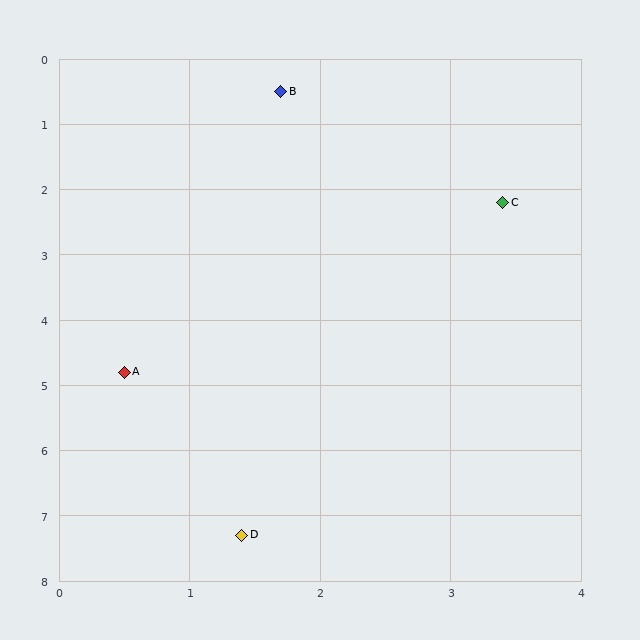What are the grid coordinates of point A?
Point A is at approximately (0.5, 4.8).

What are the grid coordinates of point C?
Point C is at approximately (3.4, 2.2).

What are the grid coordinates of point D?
Point D is at approximately (1.4, 7.3).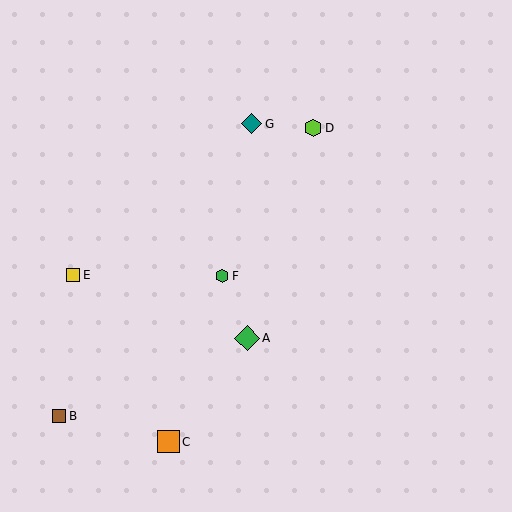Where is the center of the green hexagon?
The center of the green hexagon is at (222, 276).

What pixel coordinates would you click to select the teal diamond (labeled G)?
Click at (252, 124) to select the teal diamond G.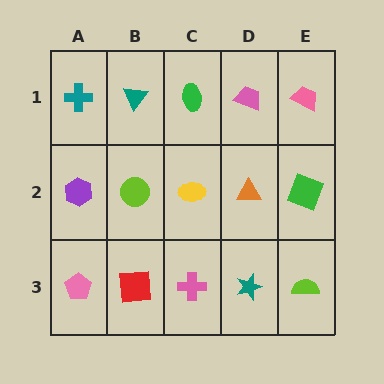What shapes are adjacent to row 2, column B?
A teal triangle (row 1, column B), a red square (row 3, column B), a purple hexagon (row 2, column A), a yellow ellipse (row 2, column C).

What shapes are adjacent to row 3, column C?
A yellow ellipse (row 2, column C), a red square (row 3, column B), a teal star (row 3, column D).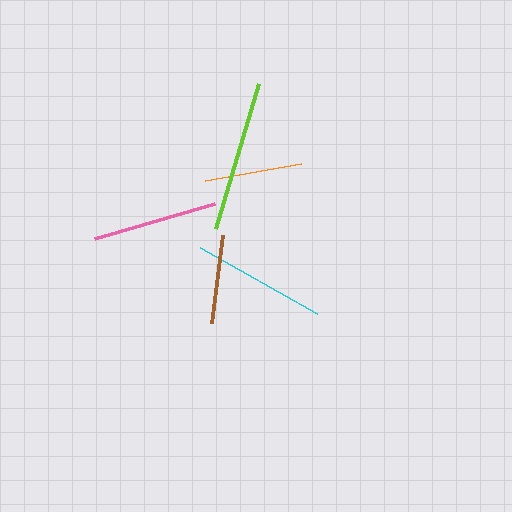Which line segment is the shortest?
The brown line is the shortest at approximately 88 pixels.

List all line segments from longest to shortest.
From longest to shortest: lime, cyan, pink, orange, brown.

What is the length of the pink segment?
The pink segment is approximately 125 pixels long.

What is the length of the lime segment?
The lime segment is approximately 152 pixels long.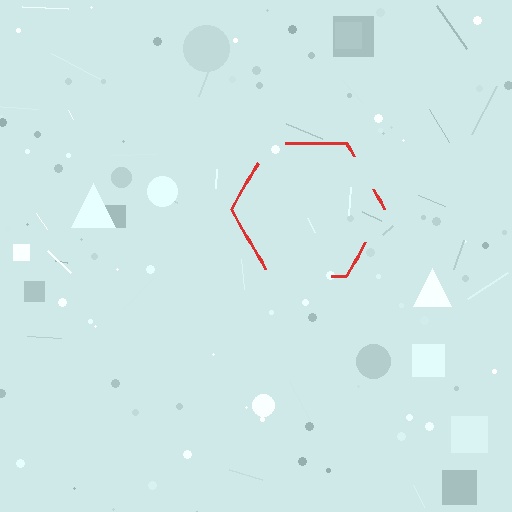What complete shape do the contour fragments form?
The contour fragments form a hexagon.